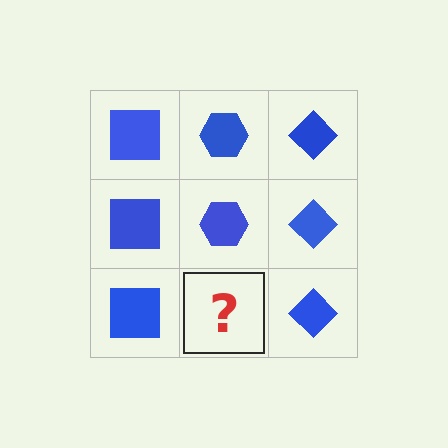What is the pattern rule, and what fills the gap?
The rule is that each column has a consistent shape. The gap should be filled with a blue hexagon.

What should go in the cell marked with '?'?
The missing cell should contain a blue hexagon.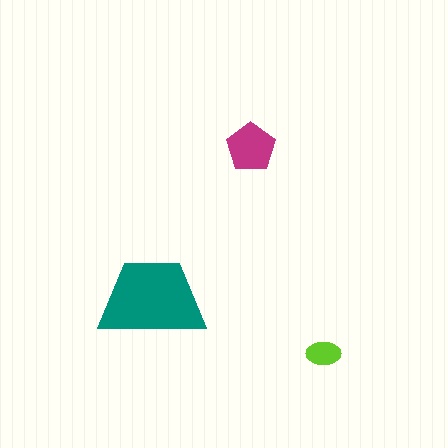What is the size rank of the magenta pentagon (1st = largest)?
2nd.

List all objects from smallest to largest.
The lime ellipse, the magenta pentagon, the teal trapezoid.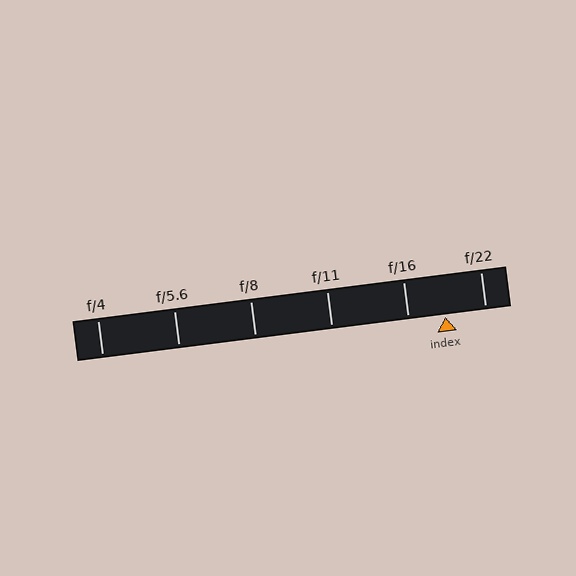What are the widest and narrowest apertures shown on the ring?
The widest aperture shown is f/4 and the narrowest is f/22.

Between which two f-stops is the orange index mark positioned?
The index mark is between f/16 and f/22.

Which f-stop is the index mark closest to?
The index mark is closest to f/16.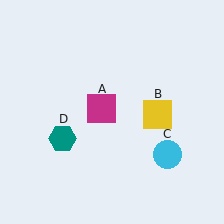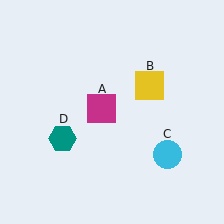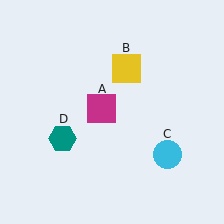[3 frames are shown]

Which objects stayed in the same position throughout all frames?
Magenta square (object A) and cyan circle (object C) and teal hexagon (object D) remained stationary.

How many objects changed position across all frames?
1 object changed position: yellow square (object B).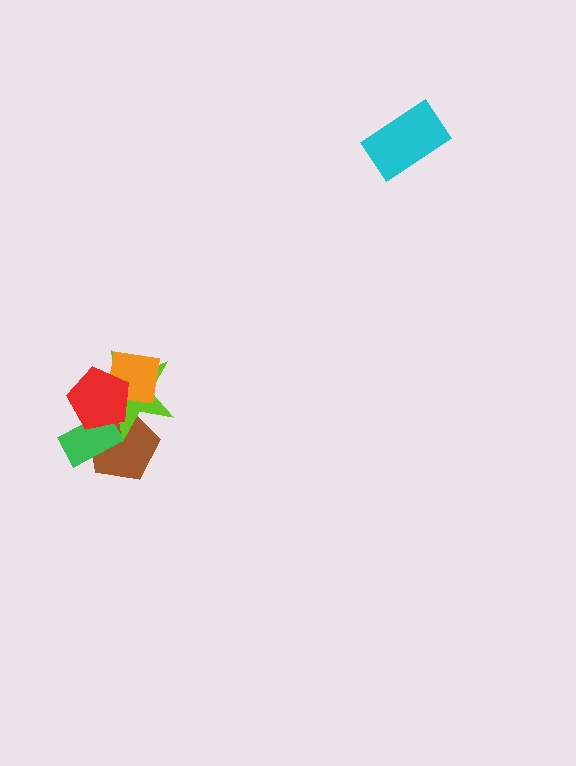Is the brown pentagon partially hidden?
Yes, it is partially covered by another shape.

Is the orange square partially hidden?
Yes, it is partially covered by another shape.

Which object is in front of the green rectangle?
The red pentagon is in front of the green rectangle.